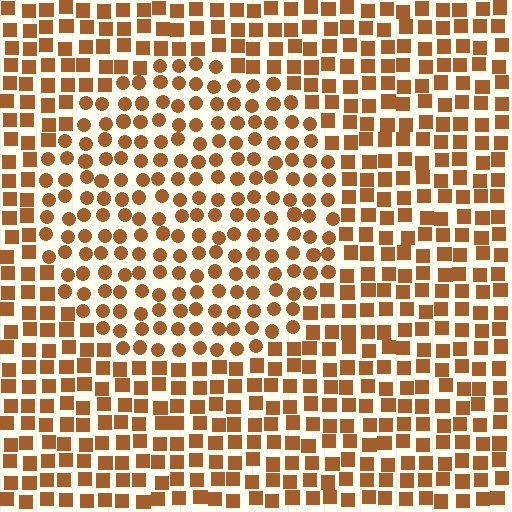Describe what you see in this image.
The image is filled with small brown elements arranged in a uniform grid. A circle-shaped region contains circles, while the surrounding area contains squares. The boundary is defined purely by the change in element shape.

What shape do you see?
I see a circle.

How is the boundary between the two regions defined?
The boundary is defined by a change in element shape: circles inside vs. squares outside. All elements share the same color and spacing.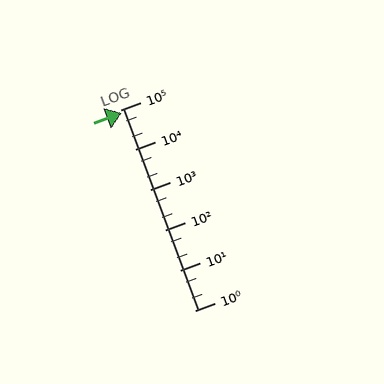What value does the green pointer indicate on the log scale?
The pointer indicates approximately 82000.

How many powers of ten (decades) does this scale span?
The scale spans 5 decades, from 1 to 100000.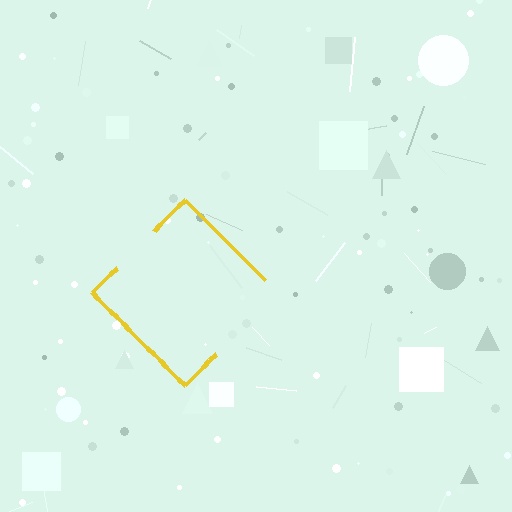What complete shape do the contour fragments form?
The contour fragments form a diamond.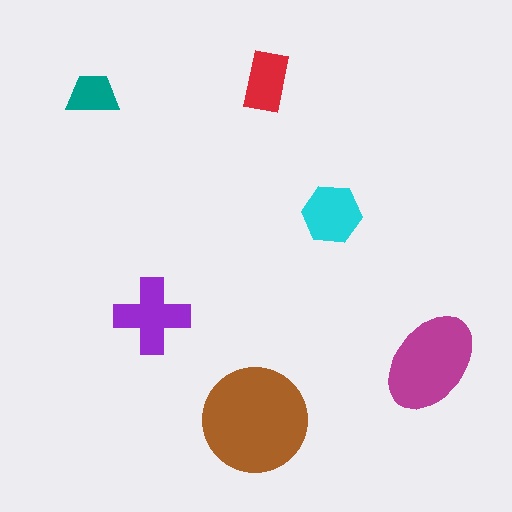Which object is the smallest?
The teal trapezoid.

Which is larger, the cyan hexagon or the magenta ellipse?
The magenta ellipse.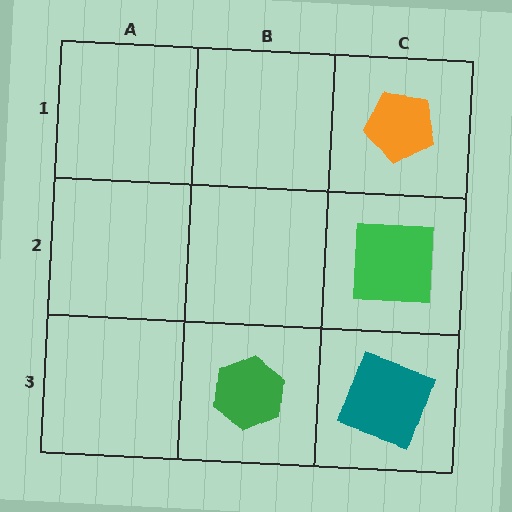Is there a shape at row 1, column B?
No, that cell is empty.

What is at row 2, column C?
A green square.